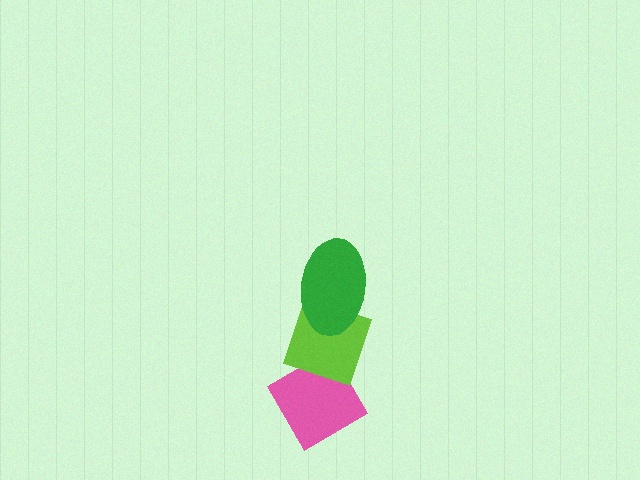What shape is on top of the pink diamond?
The lime diamond is on top of the pink diamond.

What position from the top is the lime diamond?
The lime diamond is 2nd from the top.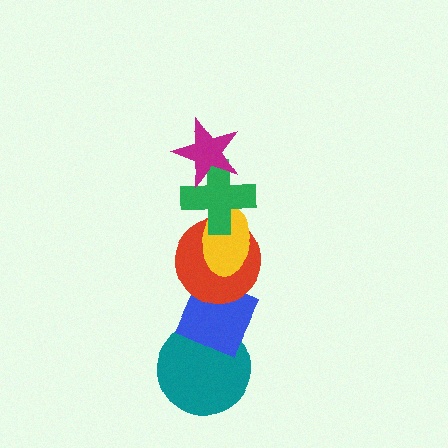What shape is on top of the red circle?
The yellow ellipse is on top of the red circle.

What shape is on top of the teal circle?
The blue diamond is on top of the teal circle.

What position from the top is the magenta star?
The magenta star is 1st from the top.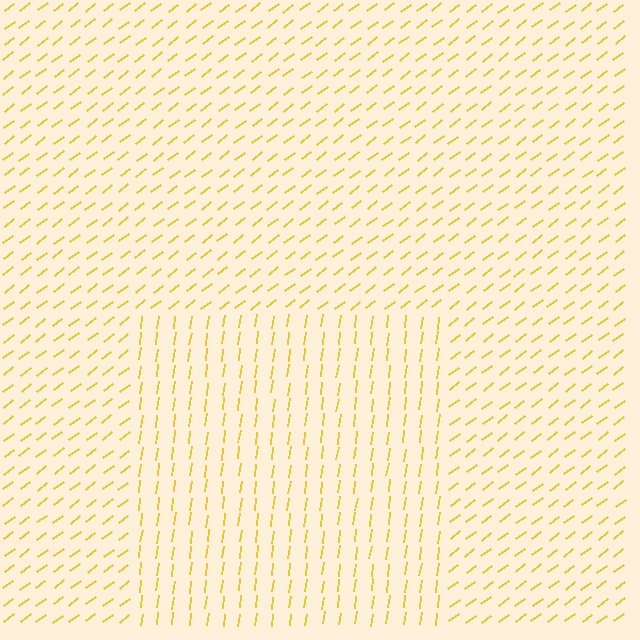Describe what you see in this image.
The image is filled with small yellow line segments. A rectangle region in the image has lines oriented differently from the surrounding lines, creating a visible texture boundary.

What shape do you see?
I see a rectangle.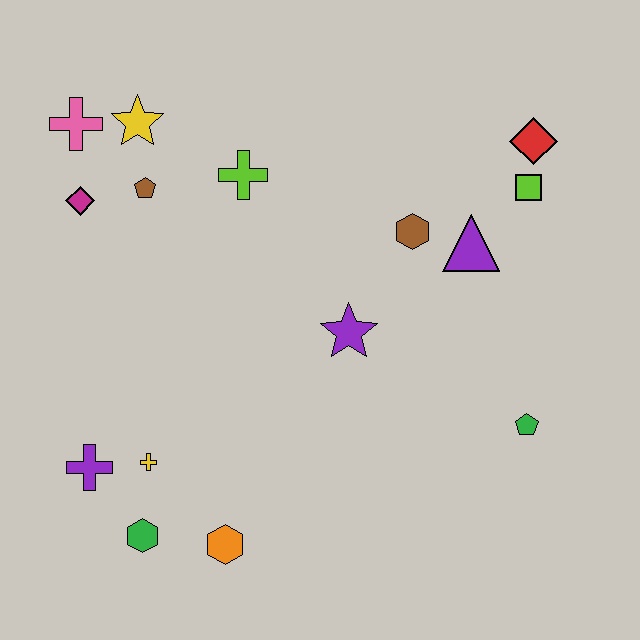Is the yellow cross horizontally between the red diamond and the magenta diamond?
Yes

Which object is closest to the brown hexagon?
The purple triangle is closest to the brown hexagon.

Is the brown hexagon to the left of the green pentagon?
Yes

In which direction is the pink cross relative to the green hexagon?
The pink cross is above the green hexagon.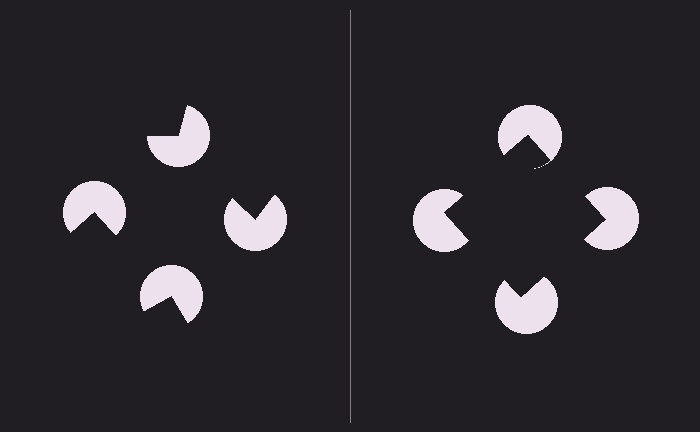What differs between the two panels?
The pac-man discs are positioned identically on both sides; only the wedge orientations differ. On the right they align to a square; on the left they are misaligned.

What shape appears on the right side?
An illusory square.